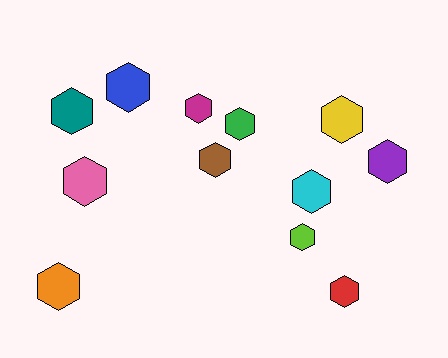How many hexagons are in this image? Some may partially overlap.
There are 12 hexagons.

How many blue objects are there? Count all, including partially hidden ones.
There is 1 blue object.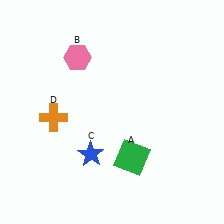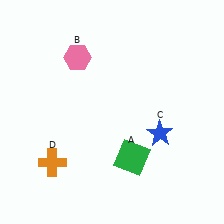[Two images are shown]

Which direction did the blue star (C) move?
The blue star (C) moved right.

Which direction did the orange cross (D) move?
The orange cross (D) moved down.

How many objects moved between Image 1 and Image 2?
2 objects moved between the two images.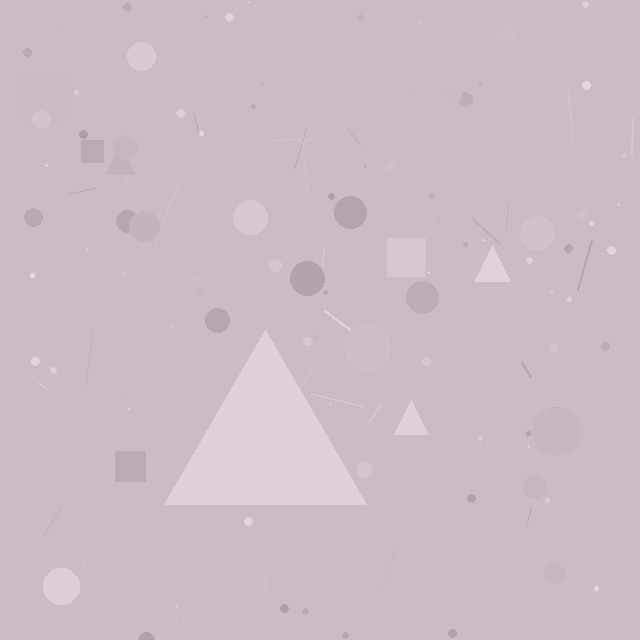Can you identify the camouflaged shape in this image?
The camouflaged shape is a triangle.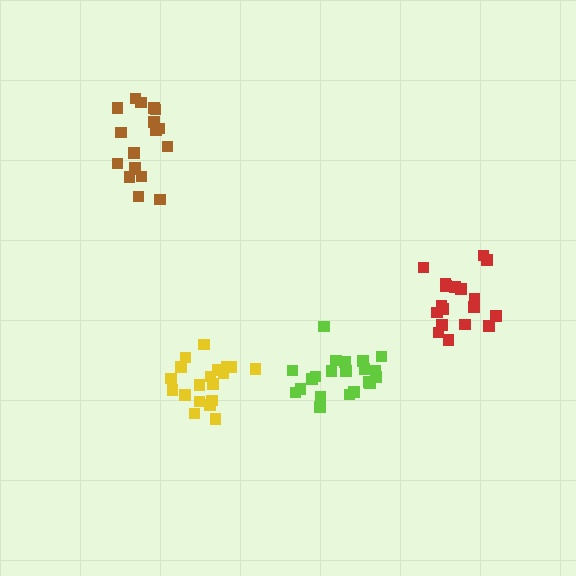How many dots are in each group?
Group 1: 19 dots, Group 2: 18 dots, Group 3: 18 dots, Group 4: 21 dots (76 total).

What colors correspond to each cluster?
The clusters are colored: yellow, red, brown, lime.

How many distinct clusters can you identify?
There are 4 distinct clusters.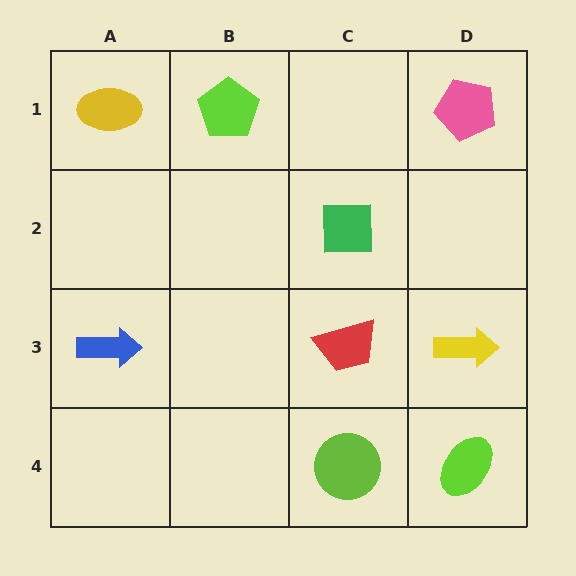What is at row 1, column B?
A lime pentagon.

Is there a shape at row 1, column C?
No, that cell is empty.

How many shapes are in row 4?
2 shapes.